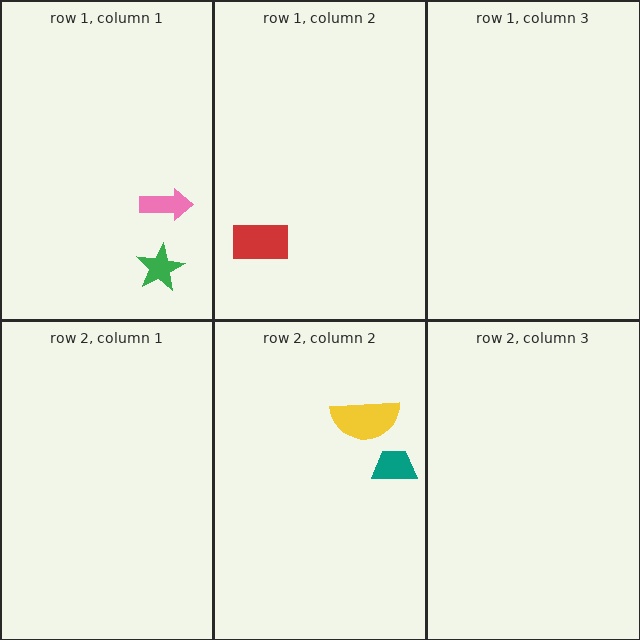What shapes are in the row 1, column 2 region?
The red rectangle.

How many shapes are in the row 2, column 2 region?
2.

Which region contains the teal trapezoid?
The row 2, column 2 region.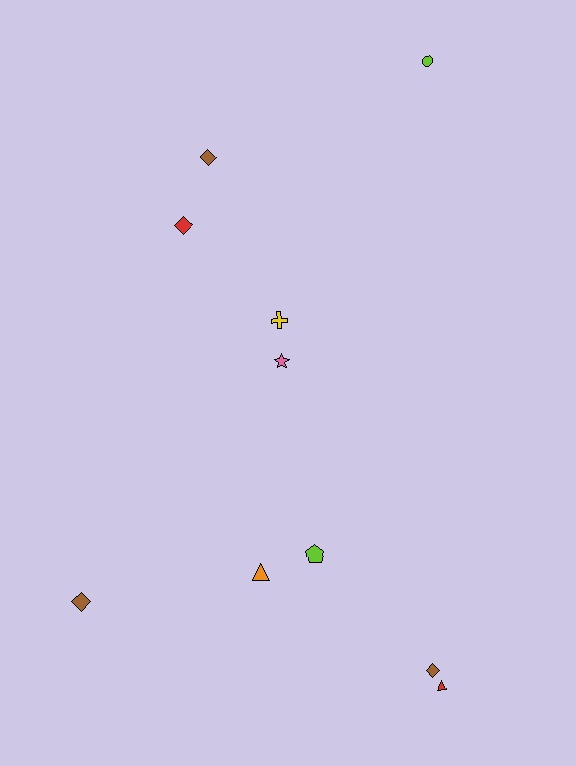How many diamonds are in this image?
There are 4 diamonds.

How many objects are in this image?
There are 10 objects.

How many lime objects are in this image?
There are 2 lime objects.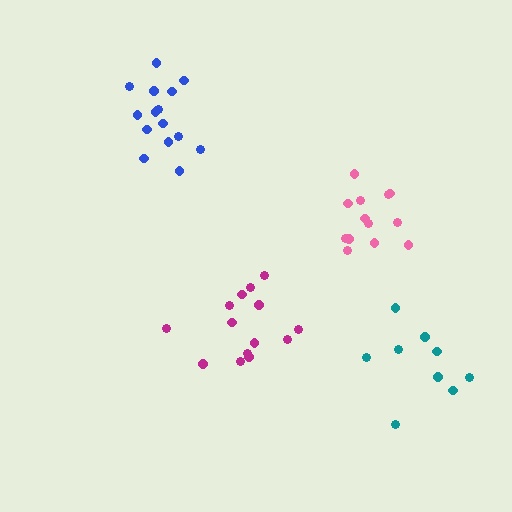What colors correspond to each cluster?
The clusters are colored: magenta, blue, teal, pink.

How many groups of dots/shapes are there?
There are 4 groups.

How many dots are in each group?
Group 1: 14 dots, Group 2: 15 dots, Group 3: 9 dots, Group 4: 13 dots (51 total).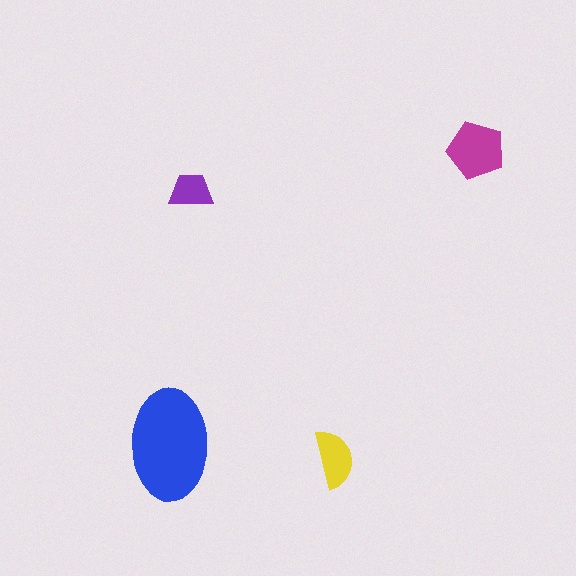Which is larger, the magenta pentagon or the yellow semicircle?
The magenta pentagon.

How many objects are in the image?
There are 4 objects in the image.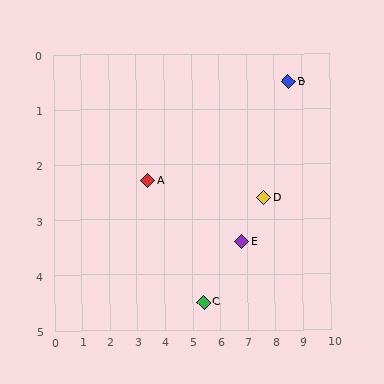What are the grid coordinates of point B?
Point B is at approximately (8.5, 0.5).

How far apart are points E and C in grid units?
Points E and C are about 1.8 grid units apart.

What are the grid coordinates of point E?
Point E is at approximately (6.8, 3.4).